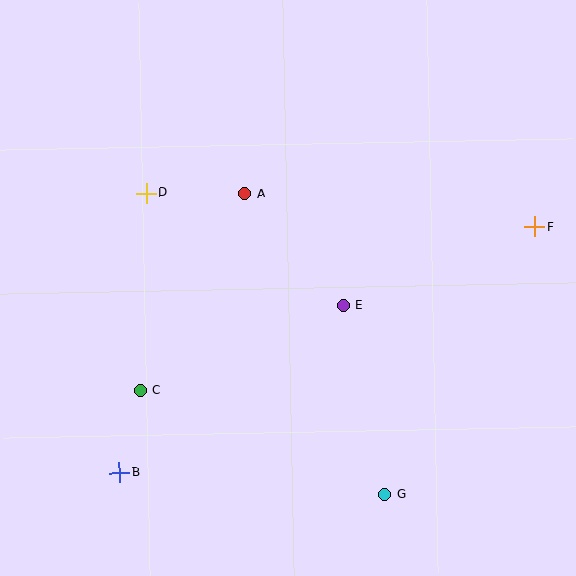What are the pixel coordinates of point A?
Point A is at (245, 193).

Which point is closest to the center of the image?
Point E at (344, 305) is closest to the center.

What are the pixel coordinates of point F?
Point F is at (534, 227).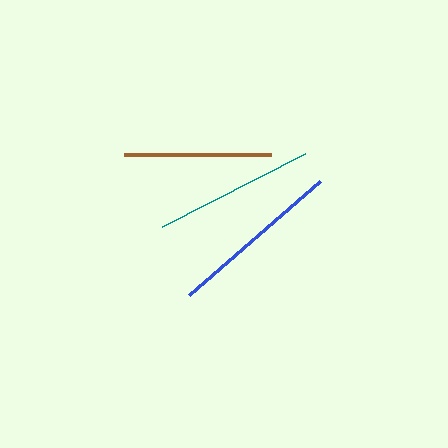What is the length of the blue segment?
The blue segment is approximately 174 pixels long.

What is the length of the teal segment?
The teal segment is approximately 160 pixels long.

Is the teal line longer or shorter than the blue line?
The blue line is longer than the teal line.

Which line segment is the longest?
The blue line is the longest at approximately 174 pixels.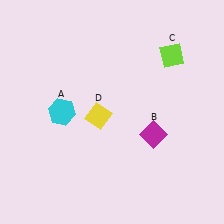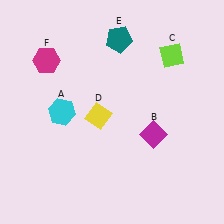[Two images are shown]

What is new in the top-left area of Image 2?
A magenta hexagon (F) was added in the top-left area of Image 2.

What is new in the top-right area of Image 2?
A teal pentagon (E) was added in the top-right area of Image 2.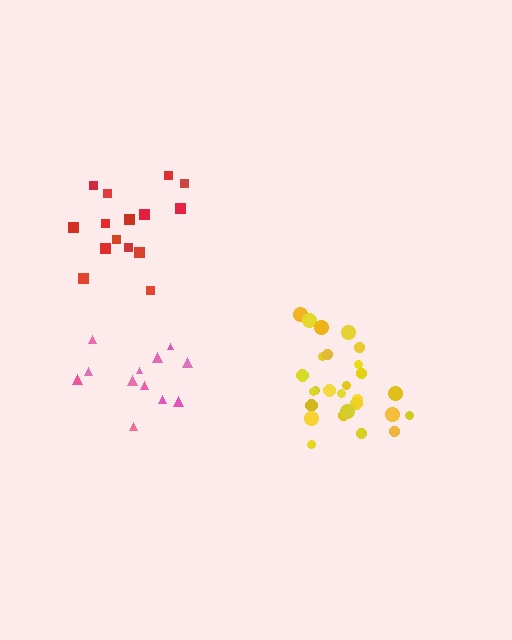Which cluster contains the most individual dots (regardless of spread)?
Yellow (27).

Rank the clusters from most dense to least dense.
yellow, pink, red.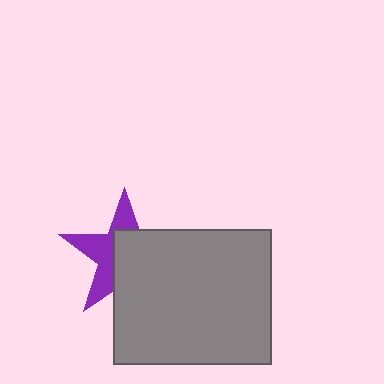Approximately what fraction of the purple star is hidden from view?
Roughly 55% of the purple star is hidden behind the gray rectangle.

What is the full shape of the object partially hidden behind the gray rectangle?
The partially hidden object is a purple star.